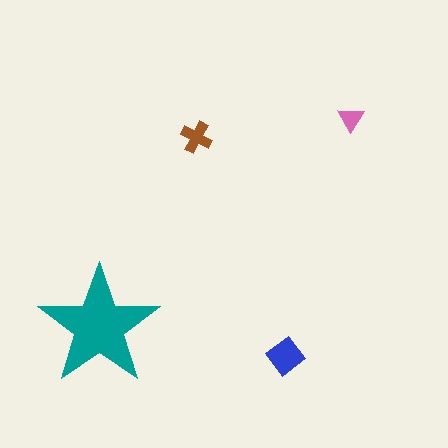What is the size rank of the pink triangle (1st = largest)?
4th.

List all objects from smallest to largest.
The pink triangle, the brown cross, the blue diamond, the teal star.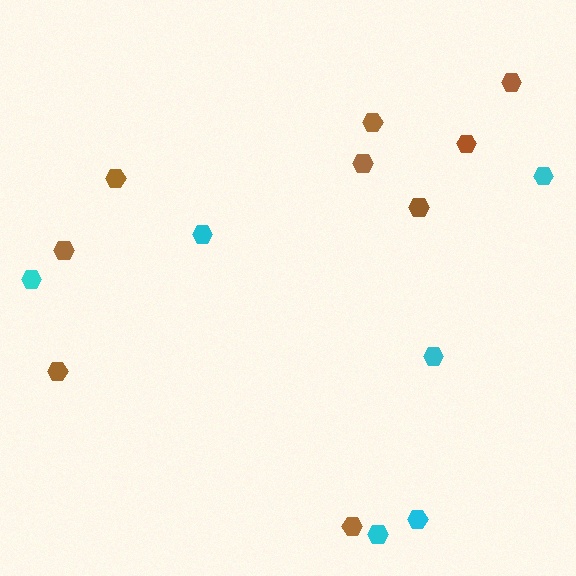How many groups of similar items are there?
There are 2 groups: one group of cyan hexagons (6) and one group of brown hexagons (9).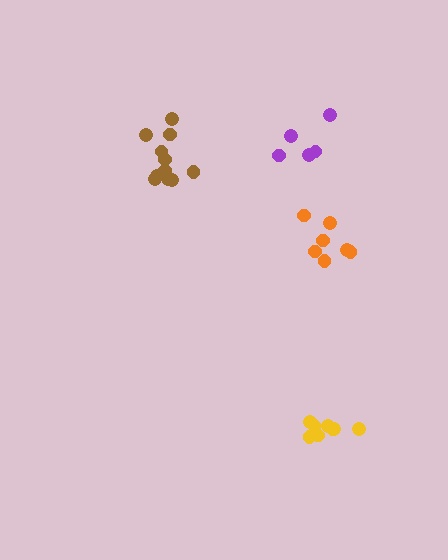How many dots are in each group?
Group 1: 5 dots, Group 2: 11 dots, Group 3: 7 dots, Group 4: 8 dots (31 total).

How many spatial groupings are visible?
There are 4 spatial groupings.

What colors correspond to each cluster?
The clusters are colored: purple, brown, orange, yellow.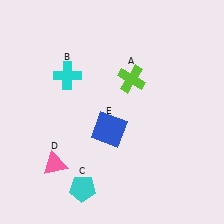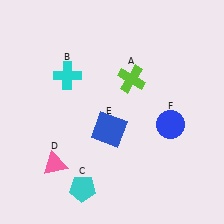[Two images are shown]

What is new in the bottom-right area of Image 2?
A blue circle (F) was added in the bottom-right area of Image 2.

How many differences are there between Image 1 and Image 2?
There is 1 difference between the two images.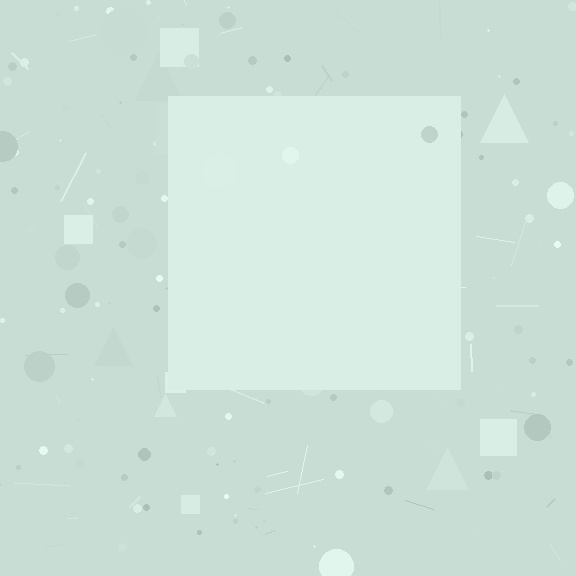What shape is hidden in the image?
A square is hidden in the image.